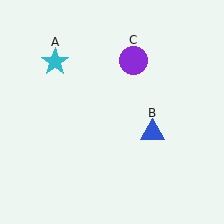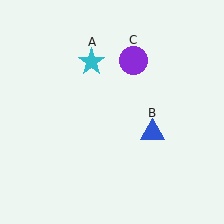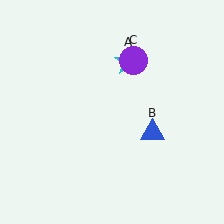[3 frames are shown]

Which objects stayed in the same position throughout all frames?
Blue triangle (object B) and purple circle (object C) remained stationary.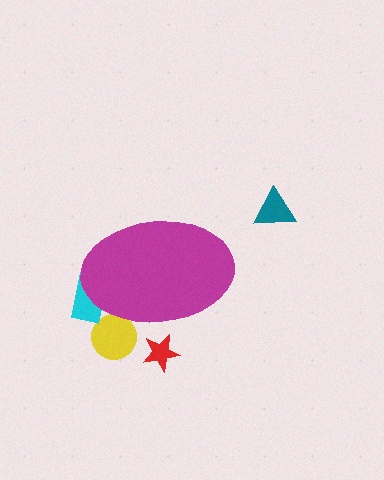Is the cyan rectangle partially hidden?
Yes, the cyan rectangle is partially hidden behind the magenta ellipse.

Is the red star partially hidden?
Yes, the red star is partially hidden behind the magenta ellipse.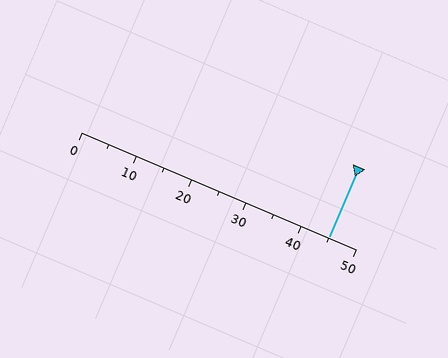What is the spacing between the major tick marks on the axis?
The major ticks are spaced 10 apart.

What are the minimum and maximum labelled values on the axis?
The axis runs from 0 to 50.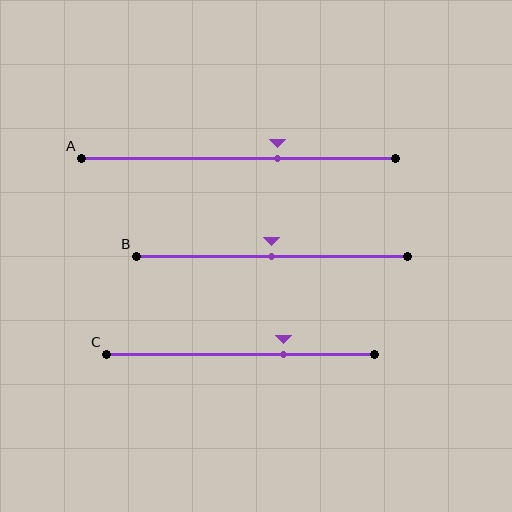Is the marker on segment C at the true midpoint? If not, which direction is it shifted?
No, the marker on segment C is shifted to the right by about 16% of the segment length.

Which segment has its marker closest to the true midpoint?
Segment B has its marker closest to the true midpoint.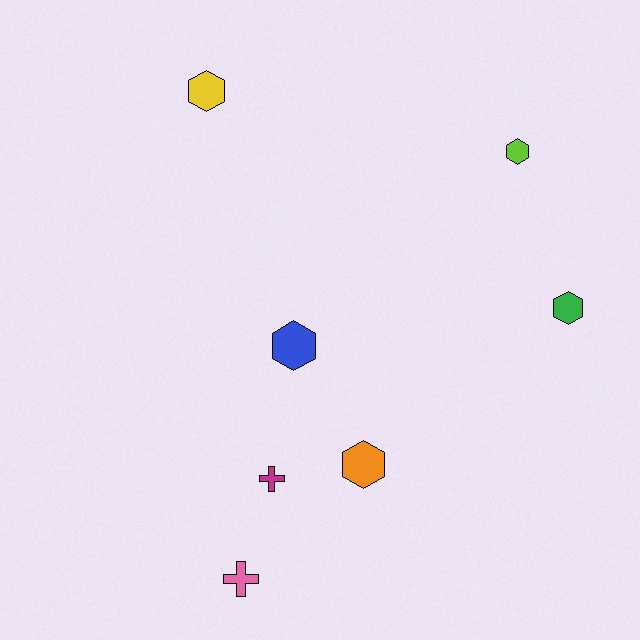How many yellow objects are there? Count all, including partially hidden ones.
There is 1 yellow object.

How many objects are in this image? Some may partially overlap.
There are 7 objects.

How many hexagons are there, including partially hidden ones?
There are 5 hexagons.